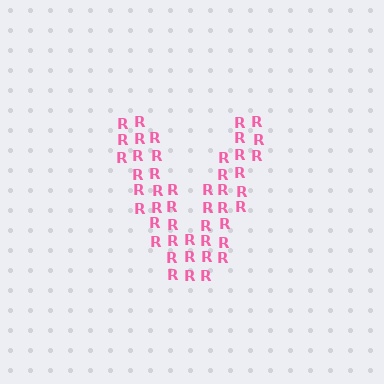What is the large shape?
The large shape is the letter V.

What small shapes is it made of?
It is made of small letter R's.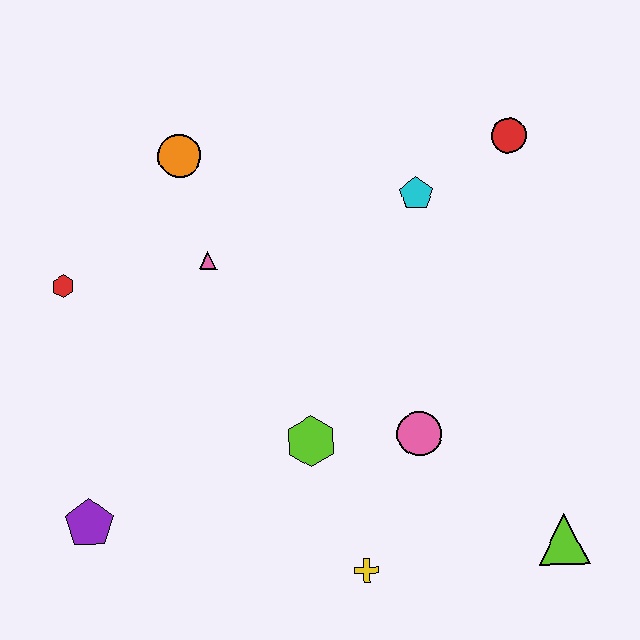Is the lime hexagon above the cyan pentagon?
No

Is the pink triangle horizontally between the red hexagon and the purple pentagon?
No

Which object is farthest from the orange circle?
The lime triangle is farthest from the orange circle.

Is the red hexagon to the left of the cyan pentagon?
Yes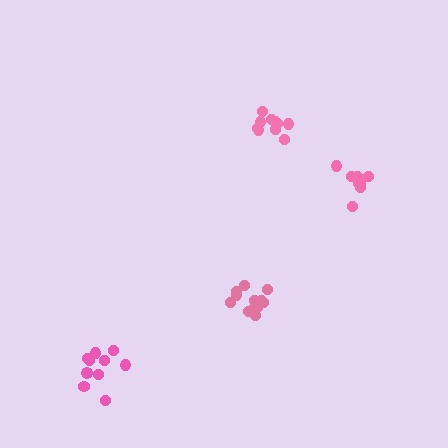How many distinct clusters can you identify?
There are 4 distinct clusters.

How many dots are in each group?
Group 1: 14 dots, Group 2: 10 dots, Group 3: 8 dots, Group 4: 10 dots (42 total).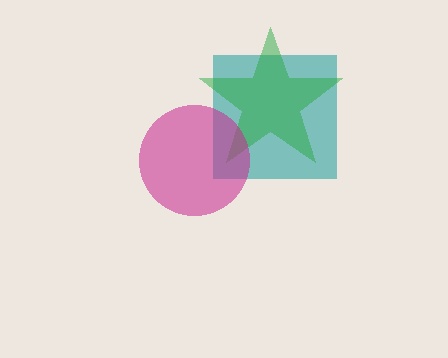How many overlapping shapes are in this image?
There are 3 overlapping shapes in the image.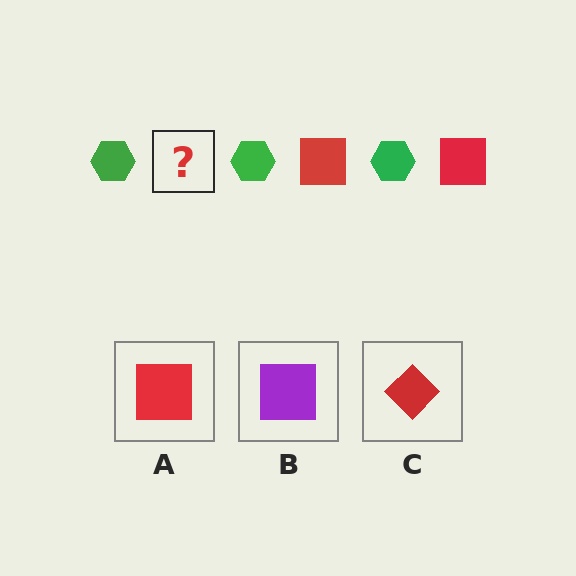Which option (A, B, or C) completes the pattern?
A.